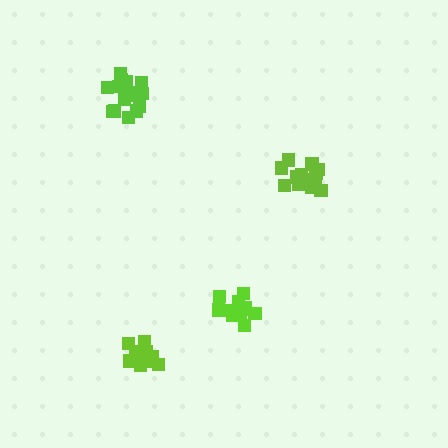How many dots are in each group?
Group 1: 17 dots, Group 2: 16 dots, Group 3: 14 dots, Group 4: 12 dots (59 total).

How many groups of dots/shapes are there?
There are 4 groups.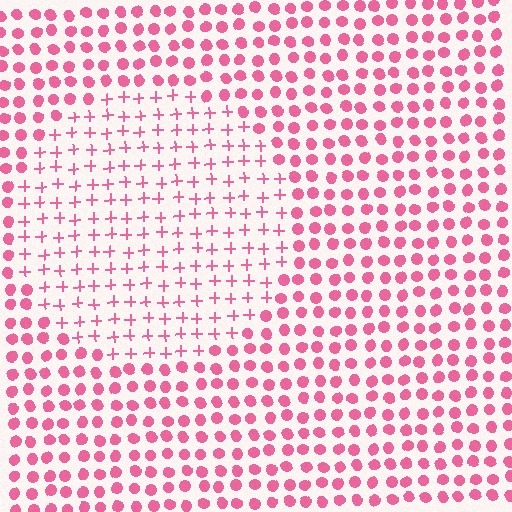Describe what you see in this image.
The image is filled with small pink elements arranged in a uniform grid. A circle-shaped region contains plus signs, while the surrounding area contains circles. The boundary is defined purely by the change in element shape.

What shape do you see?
I see a circle.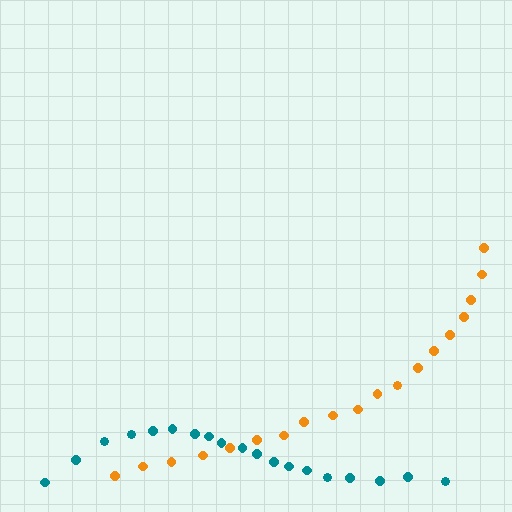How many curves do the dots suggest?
There are 2 distinct paths.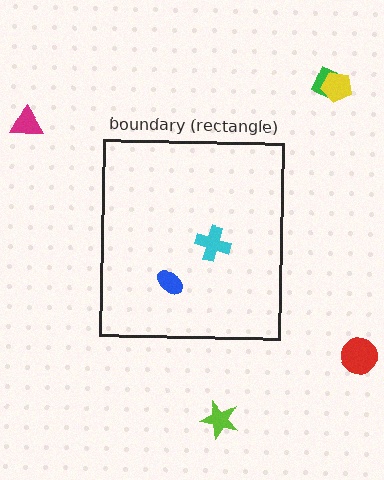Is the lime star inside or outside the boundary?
Outside.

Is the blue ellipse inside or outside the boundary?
Inside.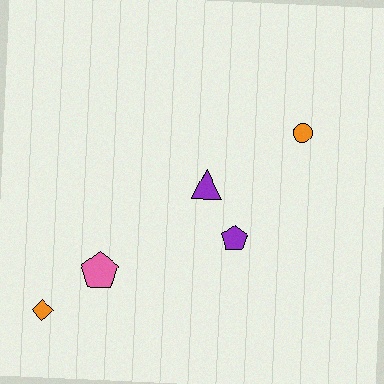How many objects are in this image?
There are 5 objects.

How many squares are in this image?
There are no squares.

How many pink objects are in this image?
There is 1 pink object.